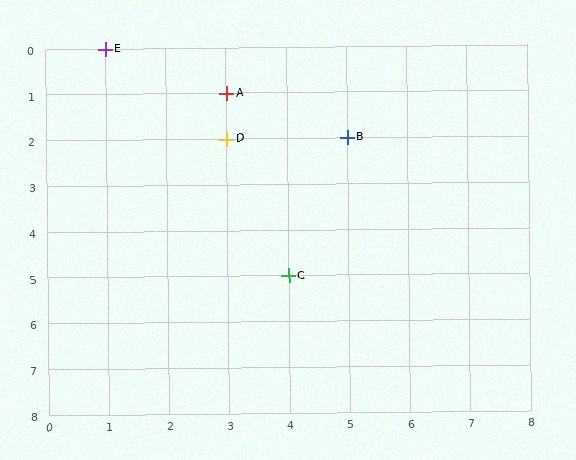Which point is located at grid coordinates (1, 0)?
Point E is at (1, 0).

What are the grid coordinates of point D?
Point D is at grid coordinates (3, 2).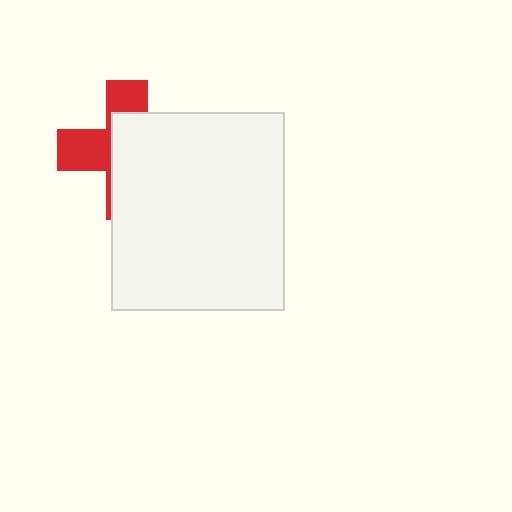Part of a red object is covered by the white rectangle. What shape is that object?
It is a cross.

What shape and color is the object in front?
The object in front is a white rectangle.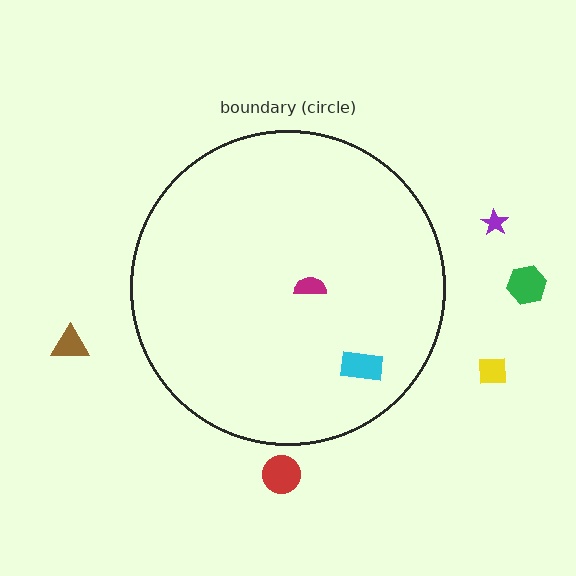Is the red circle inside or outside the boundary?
Outside.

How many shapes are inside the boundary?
2 inside, 5 outside.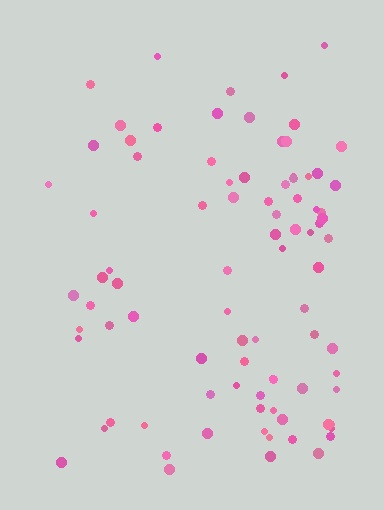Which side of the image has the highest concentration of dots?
The right.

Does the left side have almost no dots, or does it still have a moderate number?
Still a moderate number, just noticeably fewer than the right.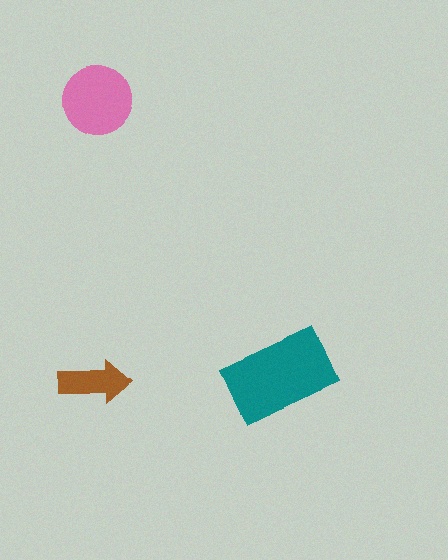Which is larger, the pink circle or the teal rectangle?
The teal rectangle.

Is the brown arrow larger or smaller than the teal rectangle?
Smaller.